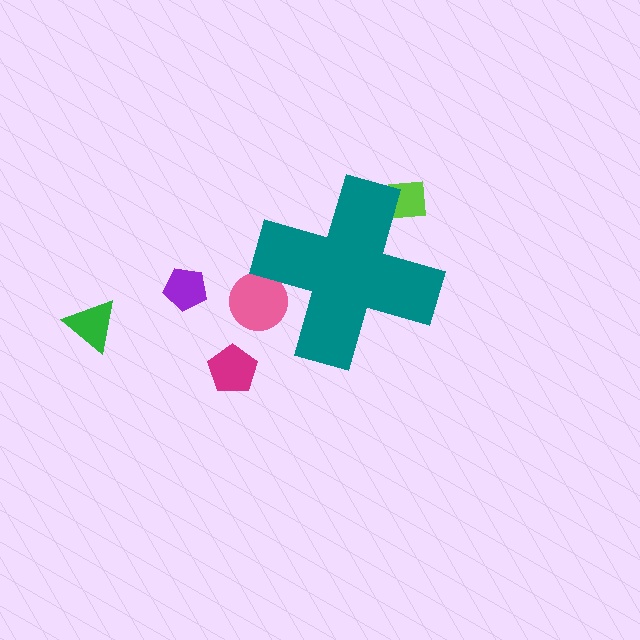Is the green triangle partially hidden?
No, the green triangle is fully visible.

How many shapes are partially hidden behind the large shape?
2 shapes are partially hidden.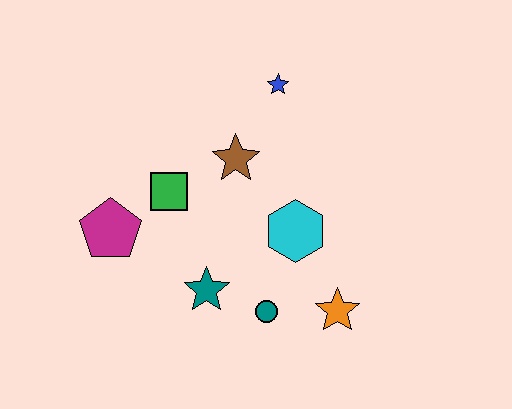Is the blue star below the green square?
No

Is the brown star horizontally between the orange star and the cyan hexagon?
No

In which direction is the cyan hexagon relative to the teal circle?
The cyan hexagon is above the teal circle.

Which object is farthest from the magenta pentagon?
The orange star is farthest from the magenta pentagon.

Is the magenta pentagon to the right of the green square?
No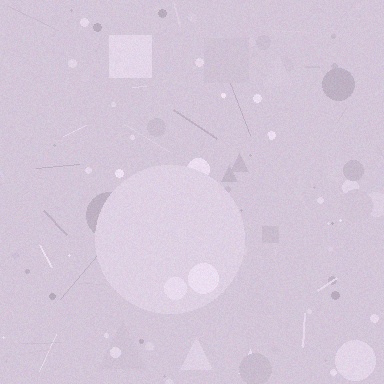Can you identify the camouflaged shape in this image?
The camouflaged shape is a circle.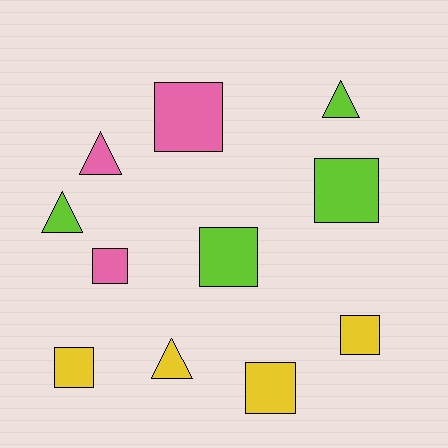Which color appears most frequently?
Lime, with 4 objects.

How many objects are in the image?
There are 11 objects.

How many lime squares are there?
There are 2 lime squares.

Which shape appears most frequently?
Square, with 7 objects.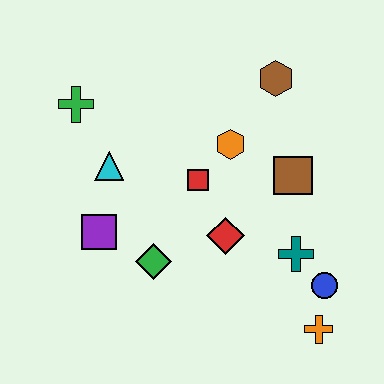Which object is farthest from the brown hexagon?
The orange cross is farthest from the brown hexagon.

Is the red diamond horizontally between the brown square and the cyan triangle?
Yes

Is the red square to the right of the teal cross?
No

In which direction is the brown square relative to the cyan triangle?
The brown square is to the right of the cyan triangle.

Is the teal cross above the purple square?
No